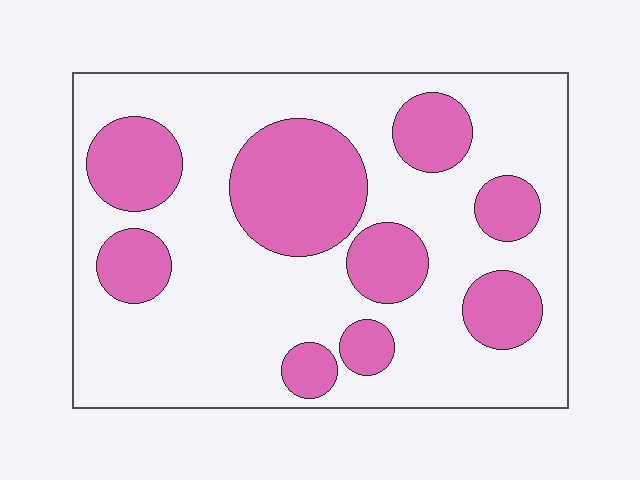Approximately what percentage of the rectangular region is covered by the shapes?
Approximately 30%.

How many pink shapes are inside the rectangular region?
9.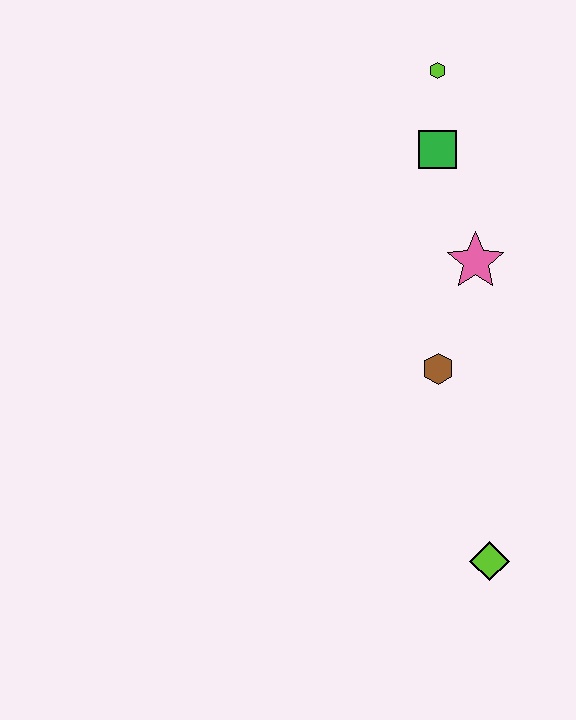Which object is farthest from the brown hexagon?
The lime hexagon is farthest from the brown hexagon.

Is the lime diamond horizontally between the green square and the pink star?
No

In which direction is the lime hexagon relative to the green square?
The lime hexagon is above the green square.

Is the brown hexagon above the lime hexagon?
No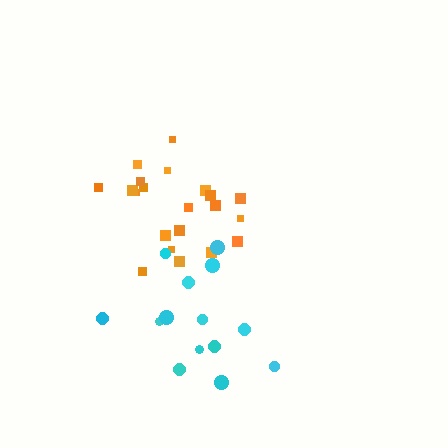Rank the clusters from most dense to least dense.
orange, cyan.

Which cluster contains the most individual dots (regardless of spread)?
Orange (21).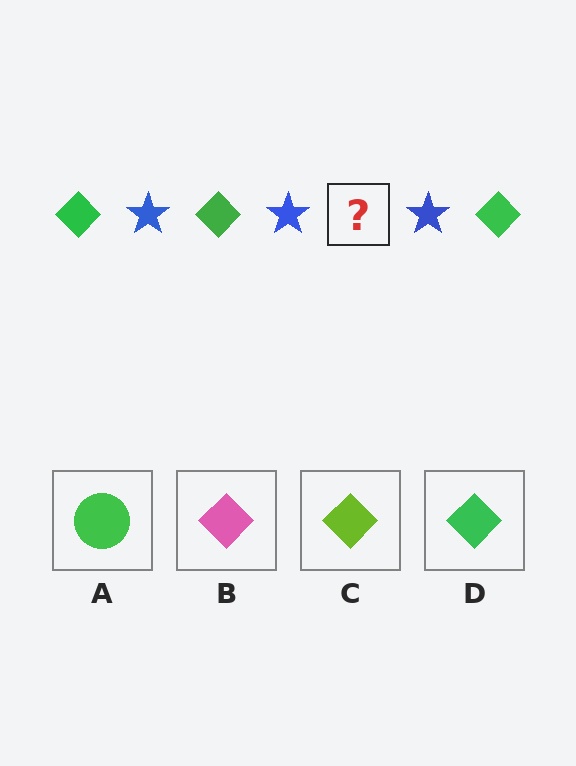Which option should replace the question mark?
Option D.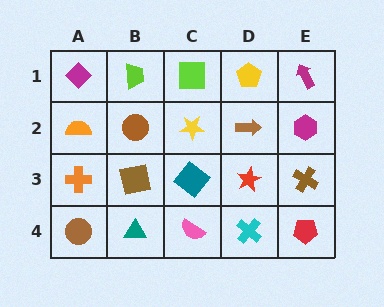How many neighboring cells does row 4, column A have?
2.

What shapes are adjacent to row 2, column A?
A magenta diamond (row 1, column A), an orange cross (row 3, column A), a brown circle (row 2, column B).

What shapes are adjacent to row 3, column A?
An orange semicircle (row 2, column A), a brown circle (row 4, column A), a brown square (row 3, column B).